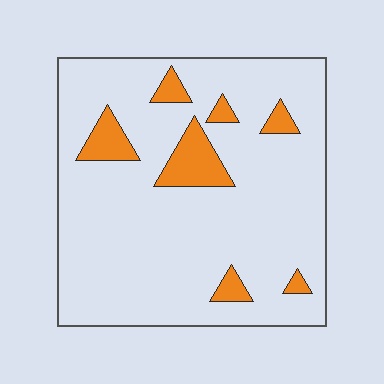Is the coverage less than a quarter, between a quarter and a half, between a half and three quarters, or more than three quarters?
Less than a quarter.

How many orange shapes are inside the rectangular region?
7.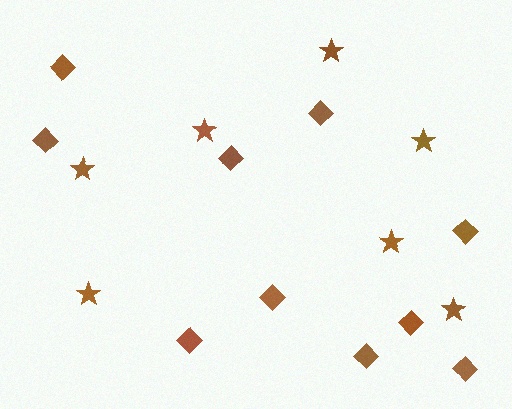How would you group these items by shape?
There are 2 groups: one group of diamonds (10) and one group of stars (7).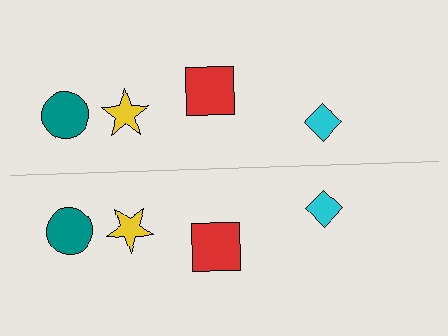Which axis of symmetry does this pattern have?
The pattern has a horizontal axis of symmetry running through the center of the image.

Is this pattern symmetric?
Yes, this pattern has bilateral (reflection) symmetry.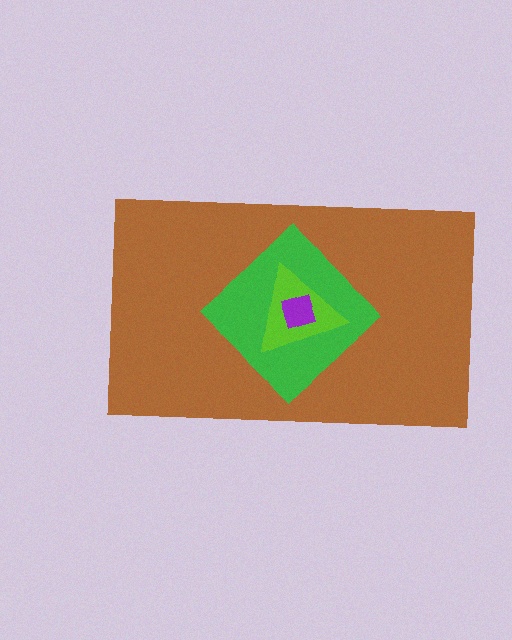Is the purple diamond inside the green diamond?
Yes.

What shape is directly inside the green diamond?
The lime triangle.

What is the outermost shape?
The brown rectangle.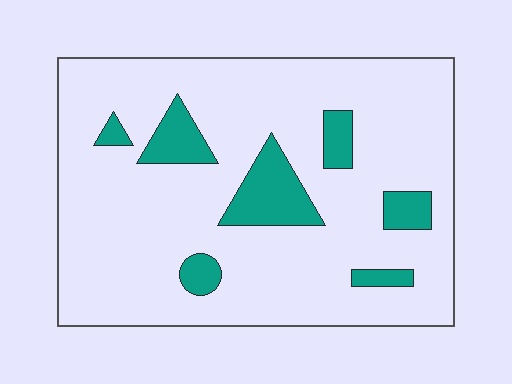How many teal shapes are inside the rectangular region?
7.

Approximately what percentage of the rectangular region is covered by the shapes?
Approximately 15%.